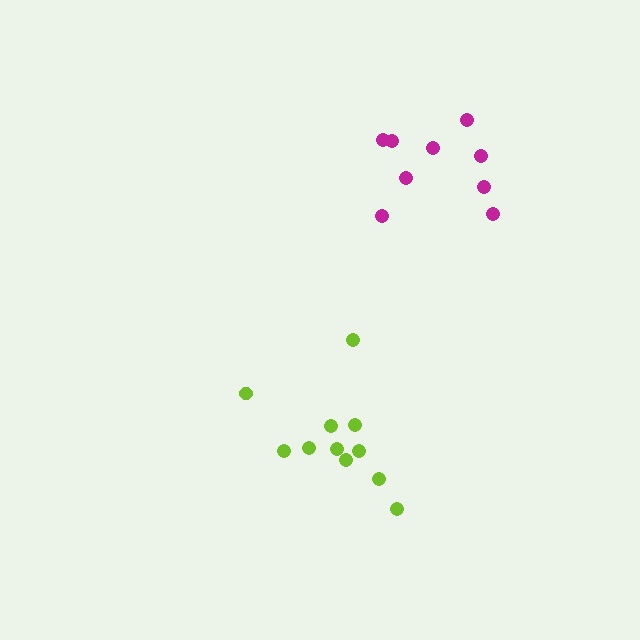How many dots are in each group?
Group 1: 11 dots, Group 2: 9 dots (20 total).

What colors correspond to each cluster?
The clusters are colored: lime, magenta.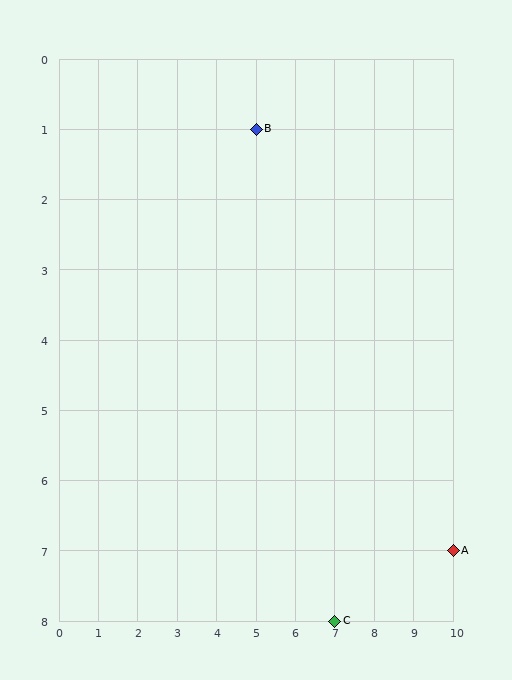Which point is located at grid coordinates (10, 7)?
Point A is at (10, 7).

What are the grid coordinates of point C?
Point C is at grid coordinates (7, 8).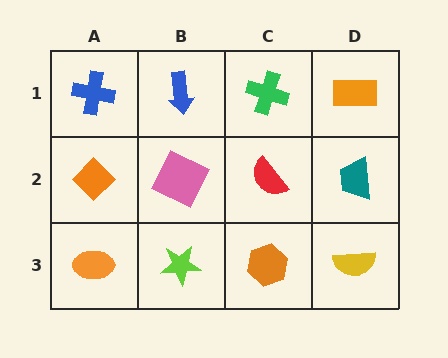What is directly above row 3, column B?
A pink square.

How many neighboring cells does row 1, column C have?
3.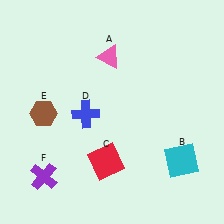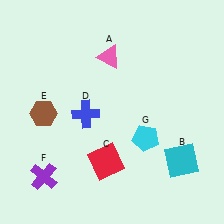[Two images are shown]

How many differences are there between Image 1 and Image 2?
There is 1 difference between the two images.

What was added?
A cyan pentagon (G) was added in Image 2.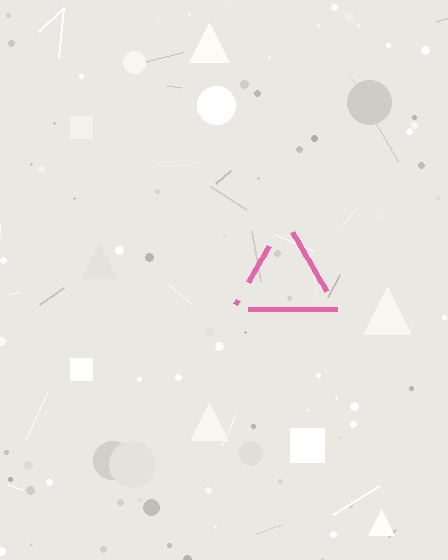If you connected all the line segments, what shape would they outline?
They would outline a triangle.